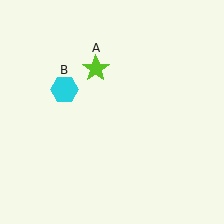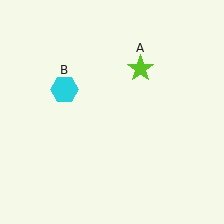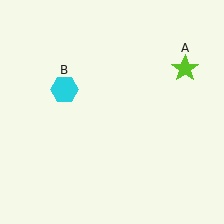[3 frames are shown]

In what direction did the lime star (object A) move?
The lime star (object A) moved right.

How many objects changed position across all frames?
1 object changed position: lime star (object A).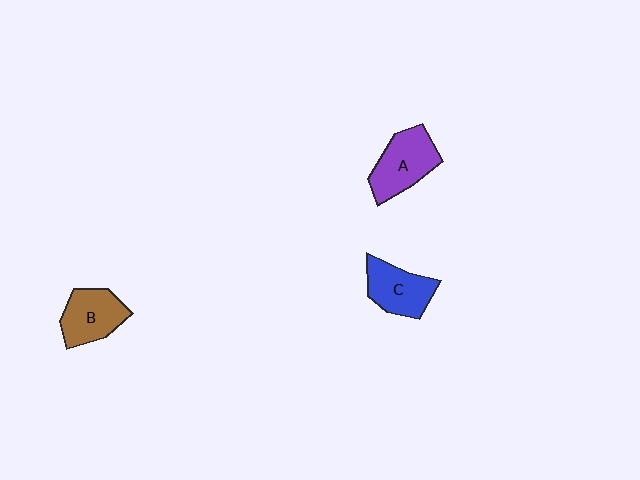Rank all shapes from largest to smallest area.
From largest to smallest: A (purple), B (brown), C (blue).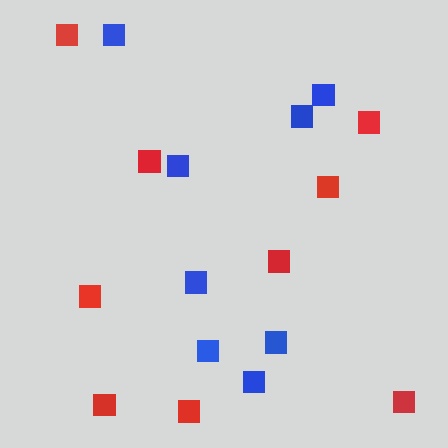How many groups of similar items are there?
There are 2 groups: one group of red squares (9) and one group of blue squares (8).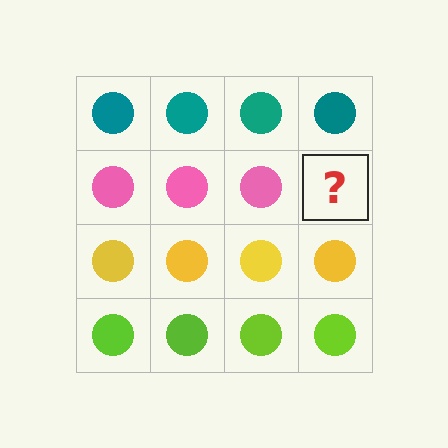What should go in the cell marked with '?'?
The missing cell should contain a pink circle.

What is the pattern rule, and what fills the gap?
The rule is that each row has a consistent color. The gap should be filled with a pink circle.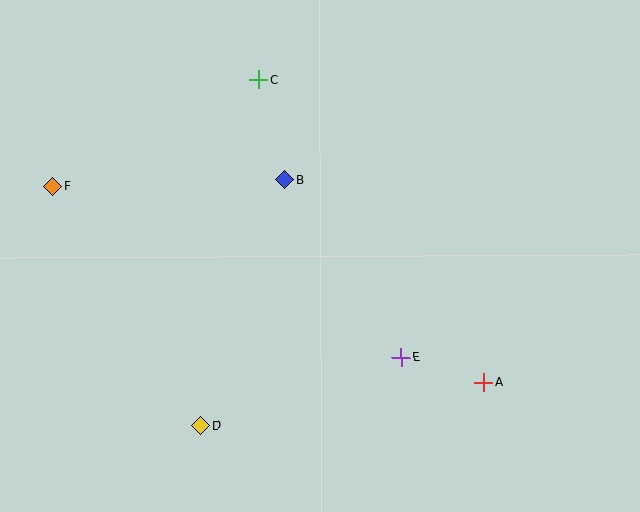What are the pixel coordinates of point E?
Point E is at (401, 357).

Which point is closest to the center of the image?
Point B at (284, 180) is closest to the center.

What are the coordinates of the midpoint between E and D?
The midpoint between E and D is at (301, 391).